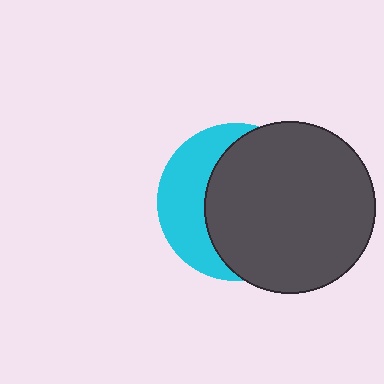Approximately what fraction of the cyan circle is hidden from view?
Roughly 64% of the cyan circle is hidden behind the dark gray circle.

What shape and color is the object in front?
The object in front is a dark gray circle.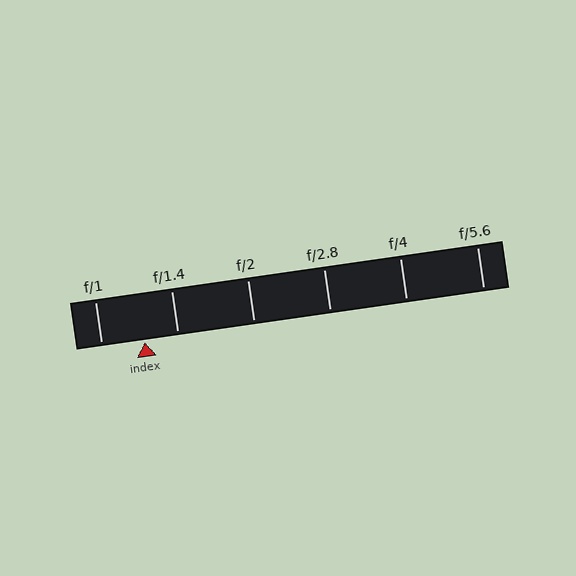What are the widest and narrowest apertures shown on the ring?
The widest aperture shown is f/1 and the narrowest is f/5.6.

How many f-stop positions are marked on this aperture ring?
There are 6 f-stop positions marked.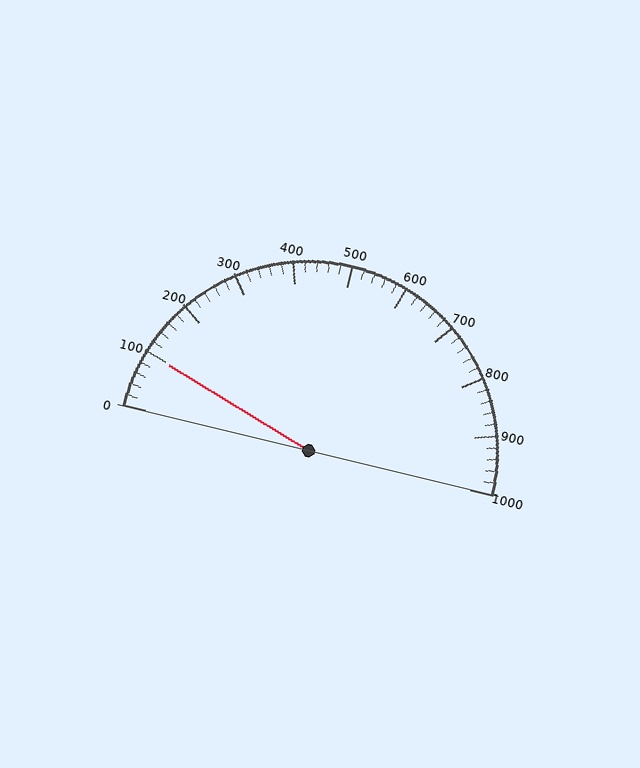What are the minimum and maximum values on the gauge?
The gauge ranges from 0 to 1000.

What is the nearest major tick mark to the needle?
The nearest major tick mark is 100.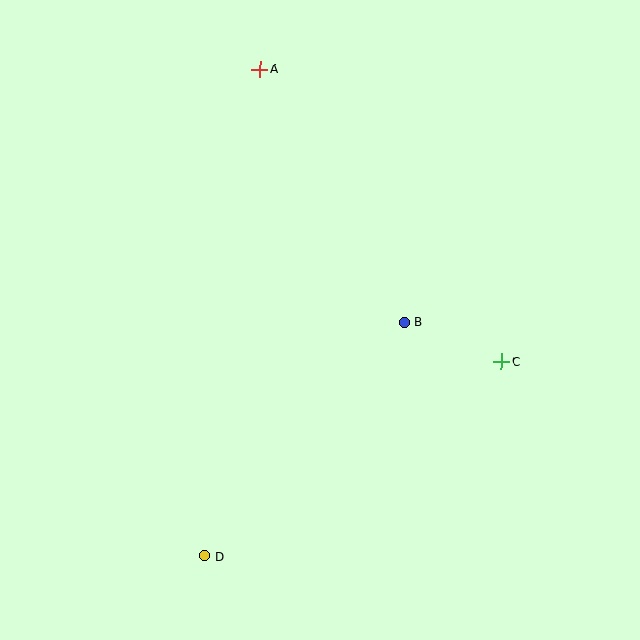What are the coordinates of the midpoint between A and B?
The midpoint between A and B is at (332, 196).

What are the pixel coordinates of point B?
Point B is at (404, 322).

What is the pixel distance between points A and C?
The distance between A and C is 379 pixels.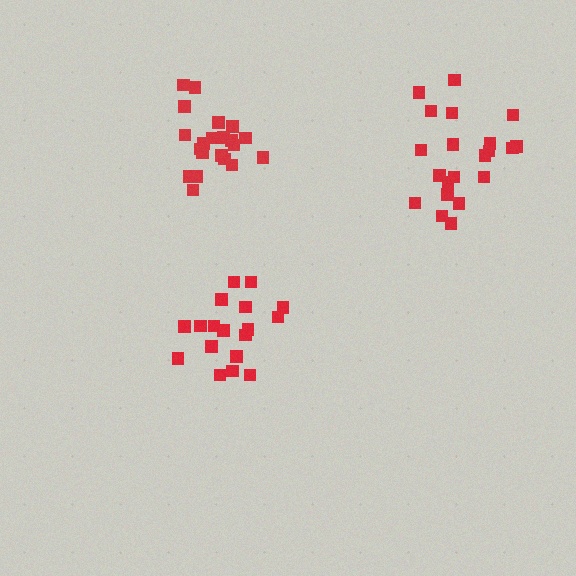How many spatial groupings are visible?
There are 3 spatial groupings.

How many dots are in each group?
Group 1: 18 dots, Group 2: 21 dots, Group 3: 21 dots (60 total).